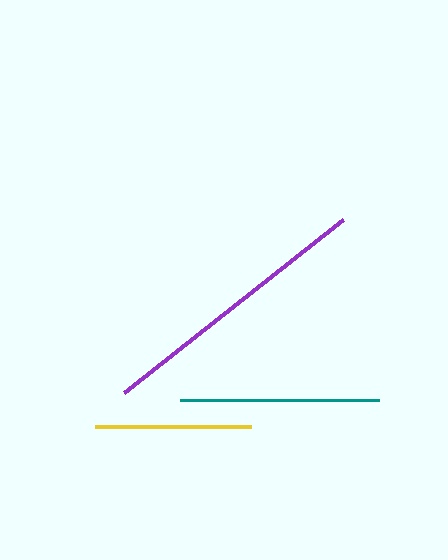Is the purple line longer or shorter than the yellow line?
The purple line is longer than the yellow line.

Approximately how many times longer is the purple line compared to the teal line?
The purple line is approximately 1.4 times the length of the teal line.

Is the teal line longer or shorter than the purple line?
The purple line is longer than the teal line.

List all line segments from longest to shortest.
From longest to shortest: purple, teal, yellow.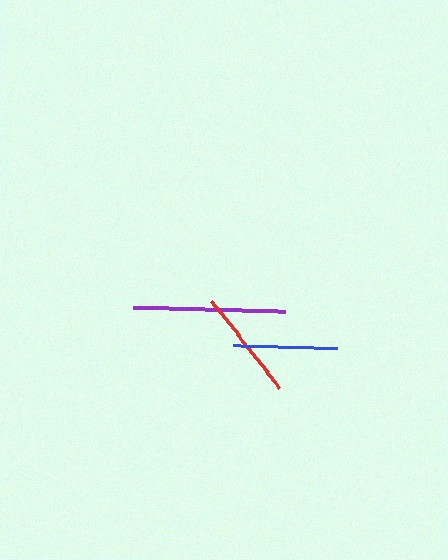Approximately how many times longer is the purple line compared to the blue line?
The purple line is approximately 1.5 times the length of the blue line.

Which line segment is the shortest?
The blue line is the shortest at approximately 104 pixels.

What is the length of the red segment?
The red segment is approximately 110 pixels long.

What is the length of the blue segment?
The blue segment is approximately 104 pixels long.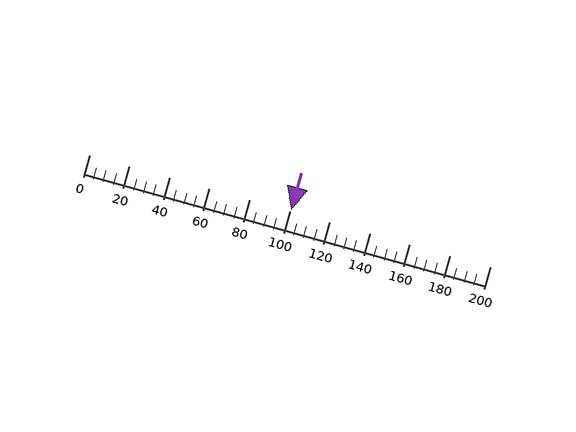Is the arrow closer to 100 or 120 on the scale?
The arrow is closer to 100.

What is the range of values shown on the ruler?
The ruler shows values from 0 to 200.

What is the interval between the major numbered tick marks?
The major tick marks are spaced 20 units apart.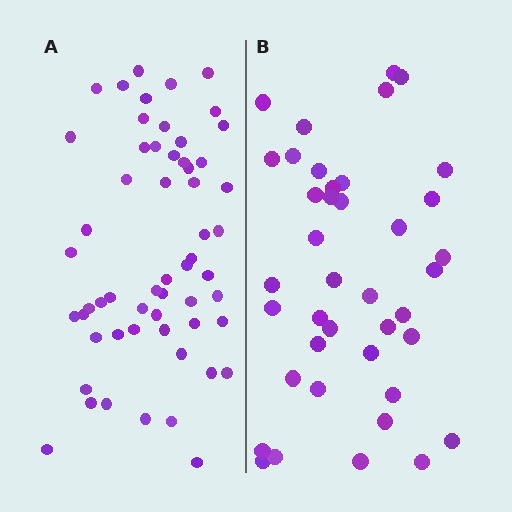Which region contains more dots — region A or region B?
Region A (the left region) has more dots.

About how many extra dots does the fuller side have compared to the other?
Region A has approximately 15 more dots than region B.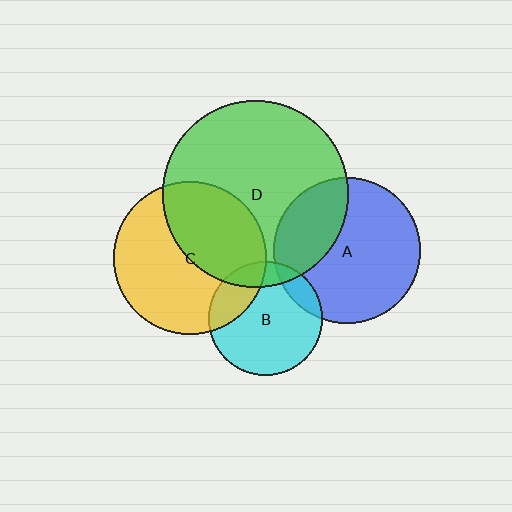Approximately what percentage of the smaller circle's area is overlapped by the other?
Approximately 30%.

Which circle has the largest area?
Circle D (green).